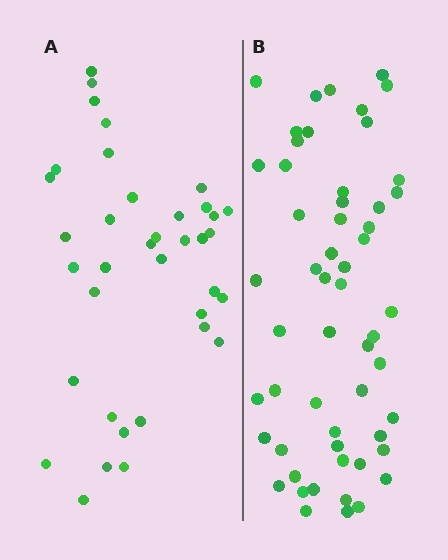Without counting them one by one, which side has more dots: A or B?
Region B (the right region) has more dots.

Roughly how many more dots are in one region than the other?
Region B has approximately 20 more dots than region A.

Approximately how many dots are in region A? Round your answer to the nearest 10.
About 40 dots. (The exact count is 37, which rounds to 40.)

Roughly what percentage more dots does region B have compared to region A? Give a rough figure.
About 50% more.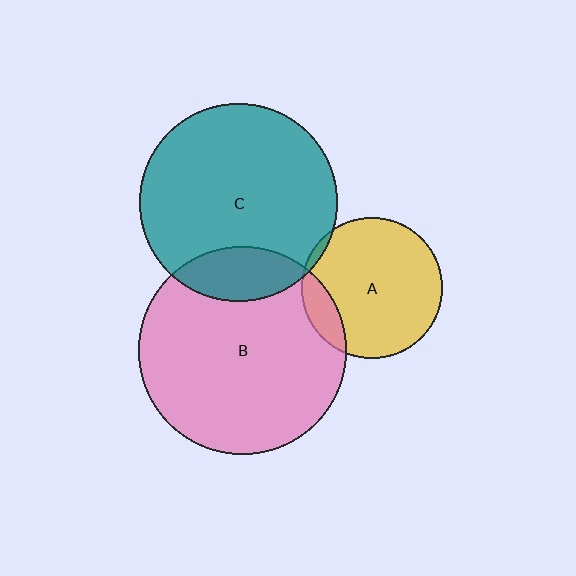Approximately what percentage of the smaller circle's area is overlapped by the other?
Approximately 15%.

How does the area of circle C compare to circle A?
Approximately 2.0 times.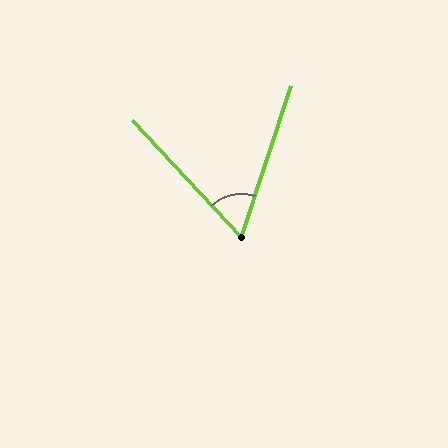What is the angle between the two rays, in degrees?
Approximately 62 degrees.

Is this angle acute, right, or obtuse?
It is acute.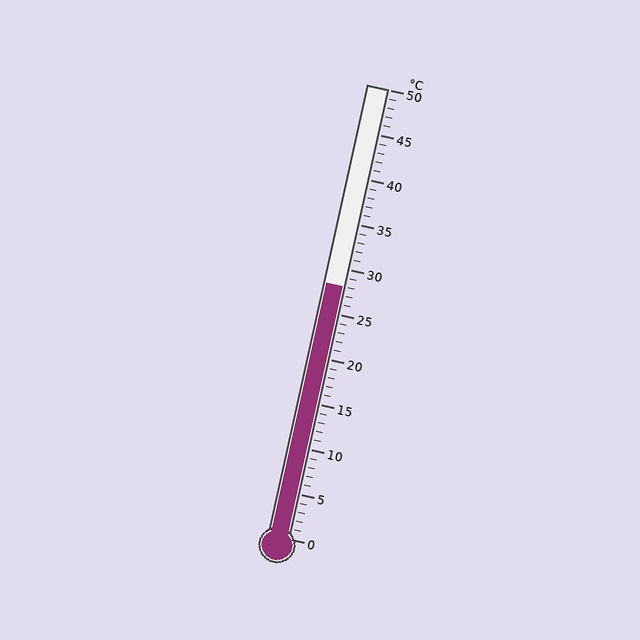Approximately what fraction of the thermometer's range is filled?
The thermometer is filled to approximately 55% of its range.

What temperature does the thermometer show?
The thermometer shows approximately 28°C.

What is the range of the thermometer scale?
The thermometer scale ranges from 0°C to 50°C.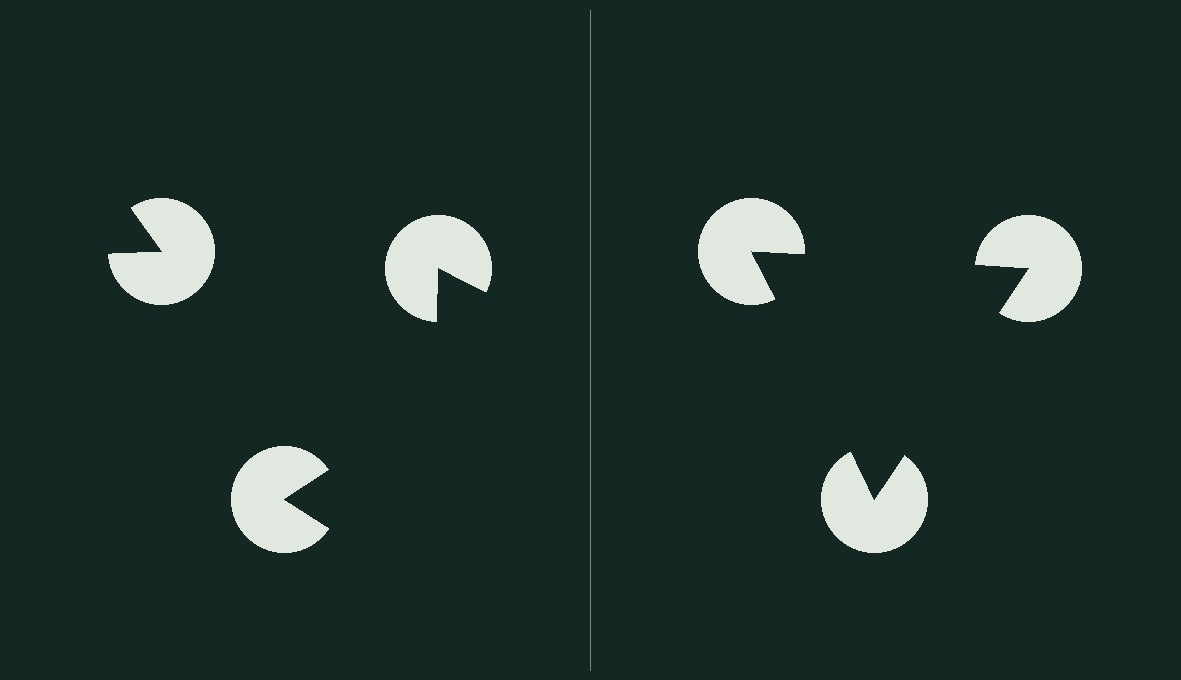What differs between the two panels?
The pac-man discs are positioned identically on both sides; only the wedge orientations differ. On the right they align to a triangle; on the left they are misaligned.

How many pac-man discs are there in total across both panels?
6 — 3 on each side.